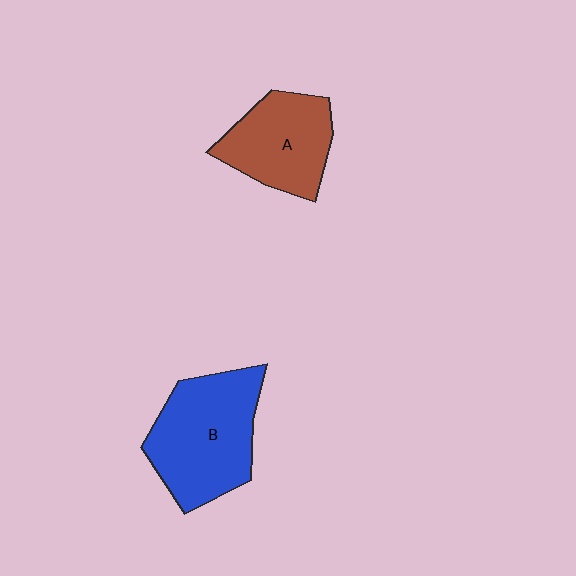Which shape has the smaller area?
Shape A (brown).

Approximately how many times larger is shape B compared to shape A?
Approximately 1.3 times.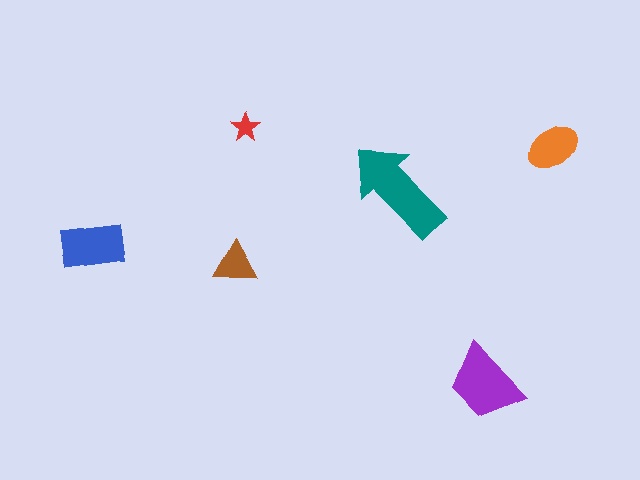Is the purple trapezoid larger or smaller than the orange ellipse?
Larger.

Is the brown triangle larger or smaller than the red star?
Larger.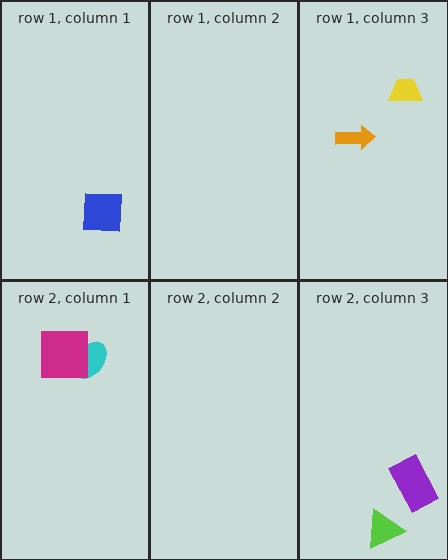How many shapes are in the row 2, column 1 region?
2.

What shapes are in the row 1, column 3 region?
The orange arrow, the yellow trapezoid.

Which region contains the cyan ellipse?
The row 2, column 1 region.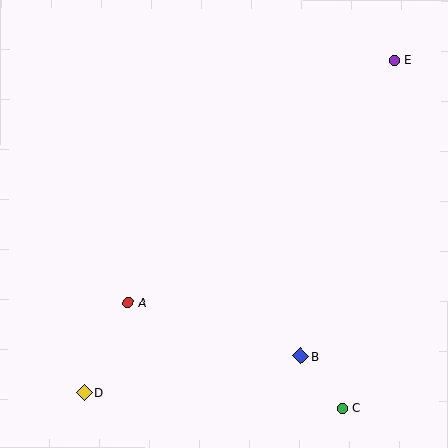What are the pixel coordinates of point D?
Point D is at (84, 393).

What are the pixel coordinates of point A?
Point A is at (128, 303).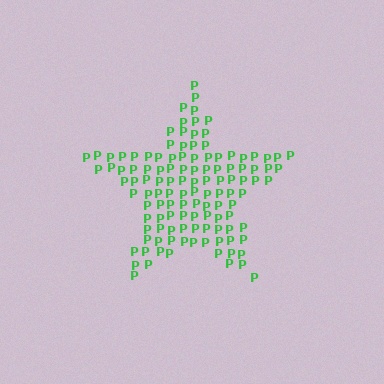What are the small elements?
The small elements are letter P's.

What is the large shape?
The large shape is a star.